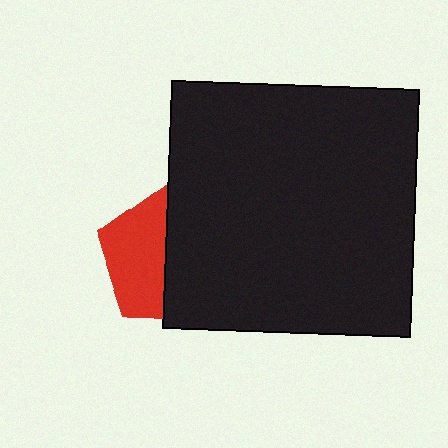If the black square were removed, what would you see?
You would see the complete red pentagon.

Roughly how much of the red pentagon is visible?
About half of it is visible (roughly 45%).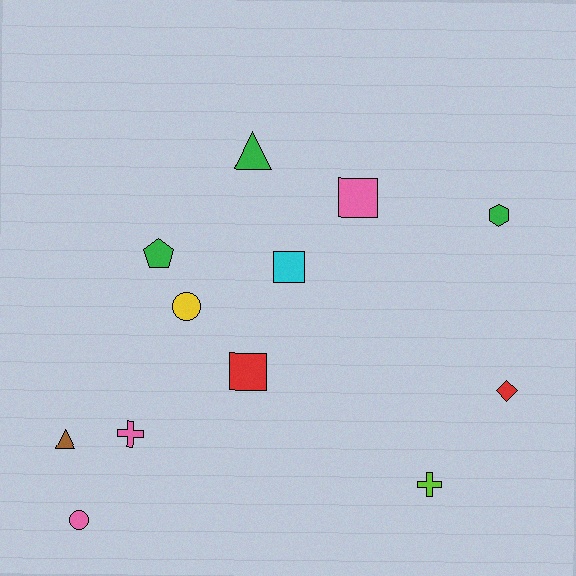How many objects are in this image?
There are 12 objects.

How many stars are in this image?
There are no stars.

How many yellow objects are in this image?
There is 1 yellow object.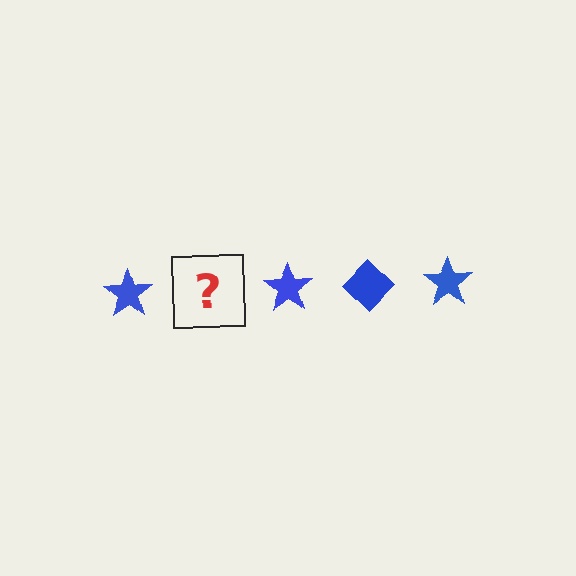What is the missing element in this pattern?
The missing element is a blue diamond.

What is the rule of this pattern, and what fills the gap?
The rule is that the pattern cycles through star, diamond shapes in blue. The gap should be filled with a blue diamond.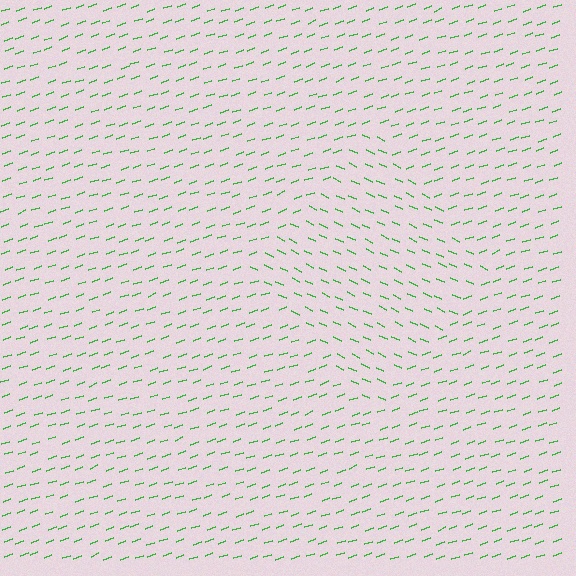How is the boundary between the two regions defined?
The boundary is defined purely by a change in line orientation (approximately 45 degrees difference). All lines are the same color and thickness.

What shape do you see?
I see a diamond.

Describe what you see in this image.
The image is filled with small green line segments. A diamond region in the image has lines oriented differently from the surrounding lines, creating a visible texture boundary.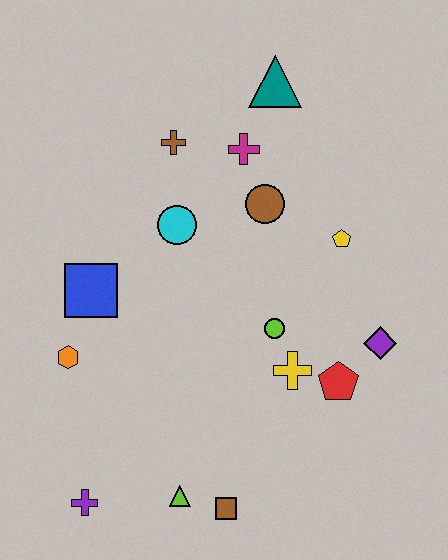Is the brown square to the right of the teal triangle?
No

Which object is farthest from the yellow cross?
The teal triangle is farthest from the yellow cross.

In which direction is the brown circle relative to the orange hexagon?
The brown circle is to the right of the orange hexagon.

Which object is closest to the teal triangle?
The magenta cross is closest to the teal triangle.